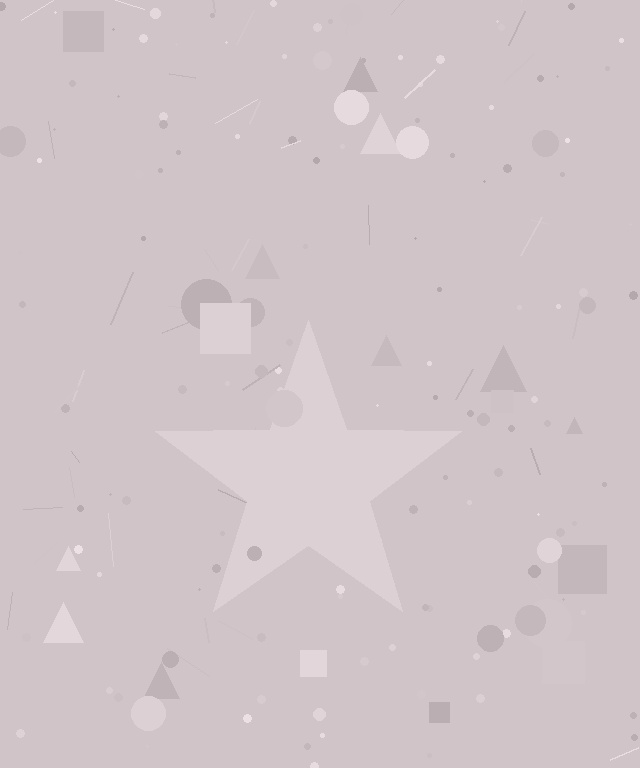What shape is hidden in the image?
A star is hidden in the image.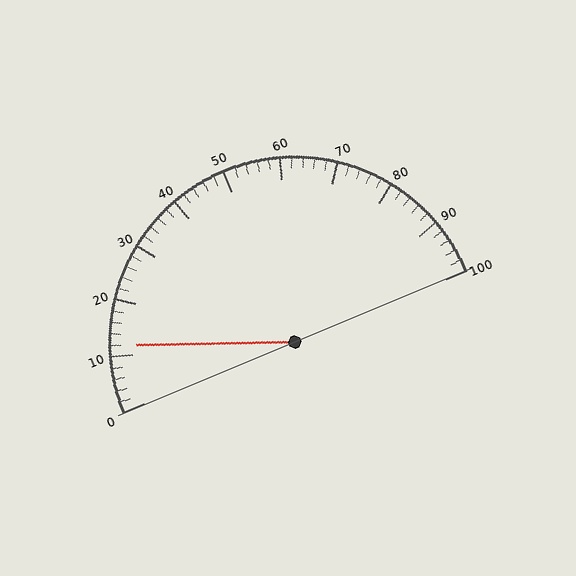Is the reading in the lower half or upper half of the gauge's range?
The reading is in the lower half of the range (0 to 100).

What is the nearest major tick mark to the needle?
The nearest major tick mark is 10.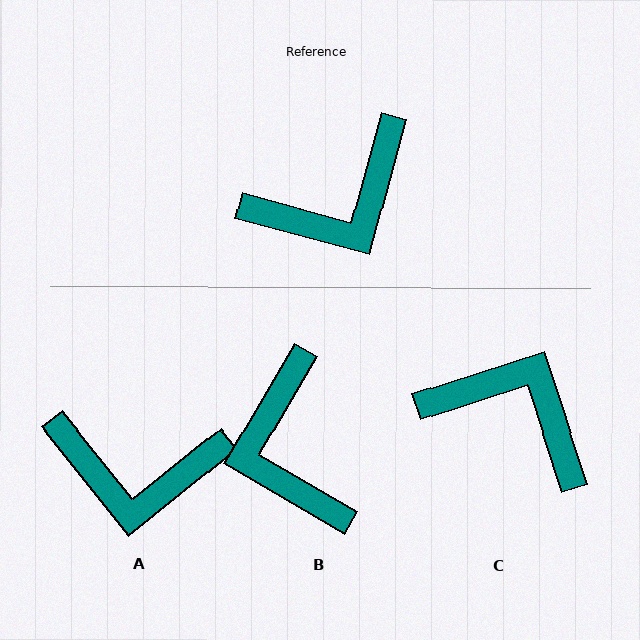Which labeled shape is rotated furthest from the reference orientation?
C, about 123 degrees away.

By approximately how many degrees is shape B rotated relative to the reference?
Approximately 105 degrees clockwise.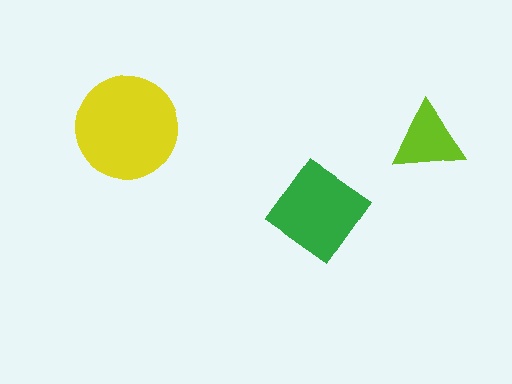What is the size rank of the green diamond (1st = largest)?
2nd.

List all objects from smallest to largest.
The lime triangle, the green diamond, the yellow circle.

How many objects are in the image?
There are 3 objects in the image.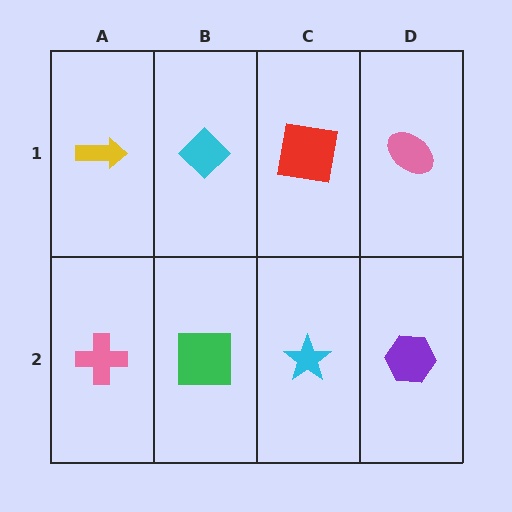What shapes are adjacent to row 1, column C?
A cyan star (row 2, column C), a cyan diamond (row 1, column B), a pink ellipse (row 1, column D).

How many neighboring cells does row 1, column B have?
3.